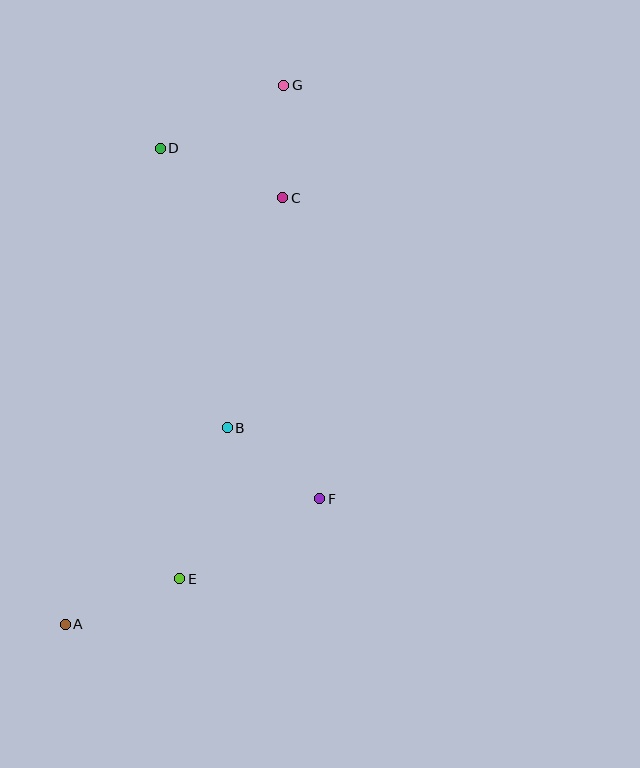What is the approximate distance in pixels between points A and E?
The distance between A and E is approximately 123 pixels.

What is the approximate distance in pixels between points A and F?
The distance between A and F is approximately 284 pixels.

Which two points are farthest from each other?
Points A and G are farthest from each other.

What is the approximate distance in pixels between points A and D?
The distance between A and D is approximately 486 pixels.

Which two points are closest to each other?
Points C and G are closest to each other.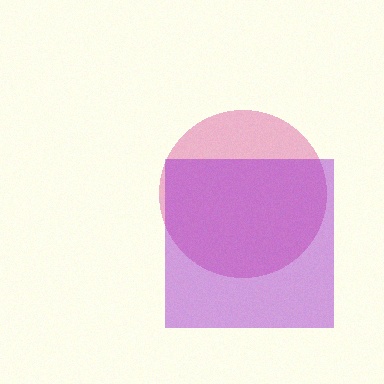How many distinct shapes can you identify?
There are 2 distinct shapes: a magenta circle, a purple square.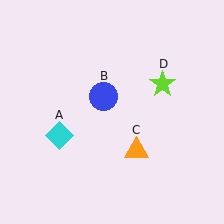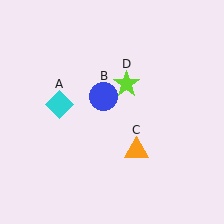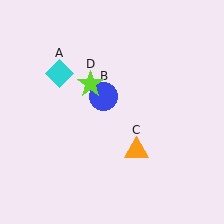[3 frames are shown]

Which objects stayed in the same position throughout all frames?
Blue circle (object B) and orange triangle (object C) remained stationary.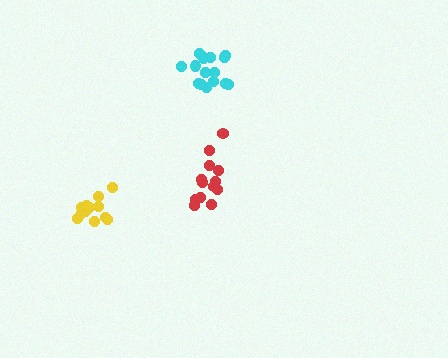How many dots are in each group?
Group 1: 12 dots, Group 2: 15 dots, Group 3: 13 dots (40 total).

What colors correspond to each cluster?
The clusters are colored: yellow, cyan, red.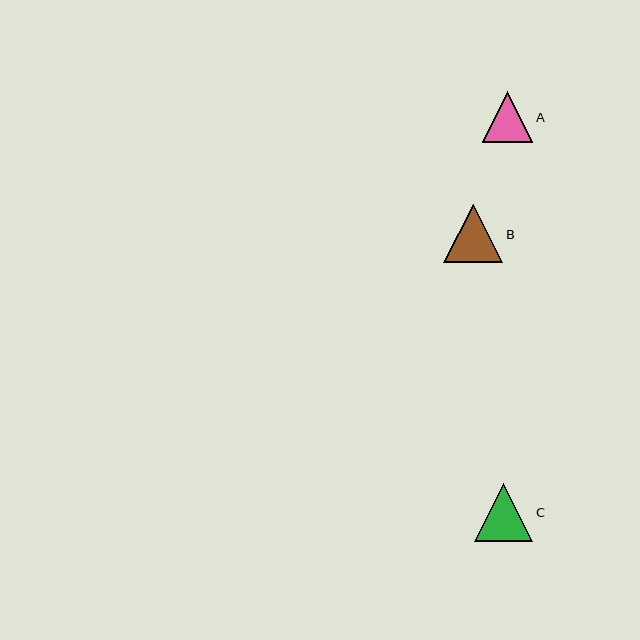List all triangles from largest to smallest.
From largest to smallest: B, C, A.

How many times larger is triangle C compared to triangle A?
Triangle C is approximately 1.1 times the size of triangle A.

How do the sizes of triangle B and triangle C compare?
Triangle B and triangle C are approximately the same size.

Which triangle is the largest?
Triangle B is the largest with a size of approximately 59 pixels.